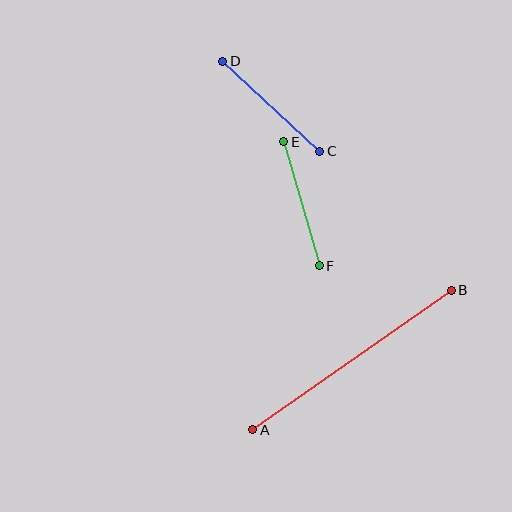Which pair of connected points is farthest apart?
Points A and B are farthest apart.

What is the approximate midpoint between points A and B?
The midpoint is at approximately (352, 360) pixels.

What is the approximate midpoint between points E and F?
The midpoint is at approximately (301, 204) pixels.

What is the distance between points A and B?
The distance is approximately 242 pixels.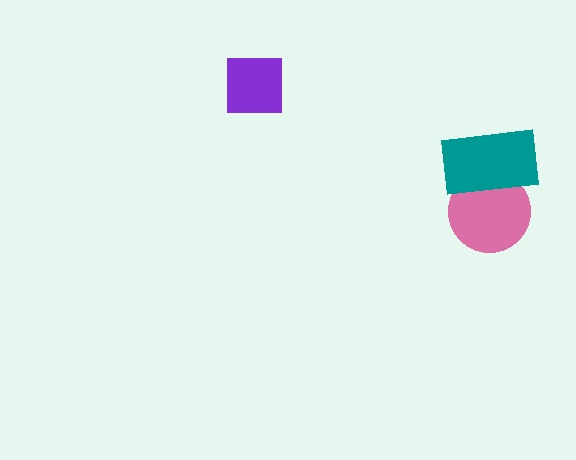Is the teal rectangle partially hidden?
No, no other shape covers it.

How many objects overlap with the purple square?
0 objects overlap with the purple square.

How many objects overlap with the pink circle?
1 object overlaps with the pink circle.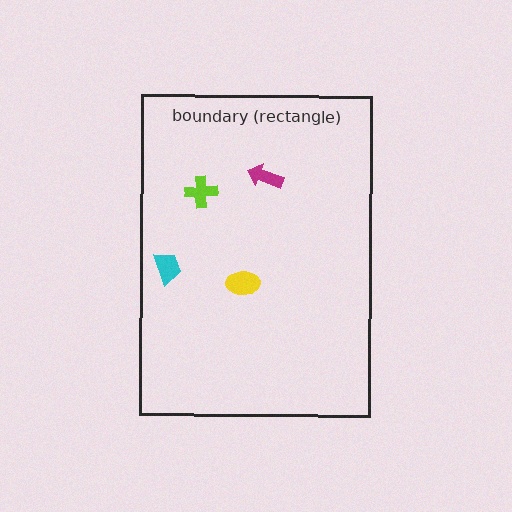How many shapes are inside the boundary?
4 inside, 0 outside.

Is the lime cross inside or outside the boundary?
Inside.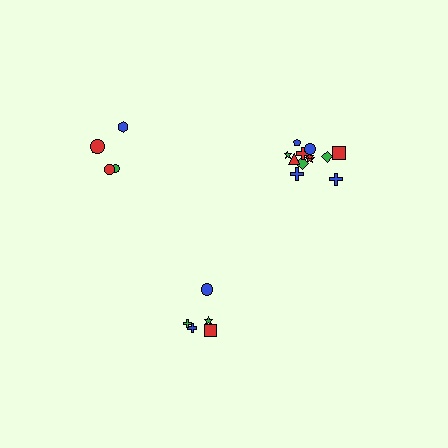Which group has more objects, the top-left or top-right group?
The top-right group.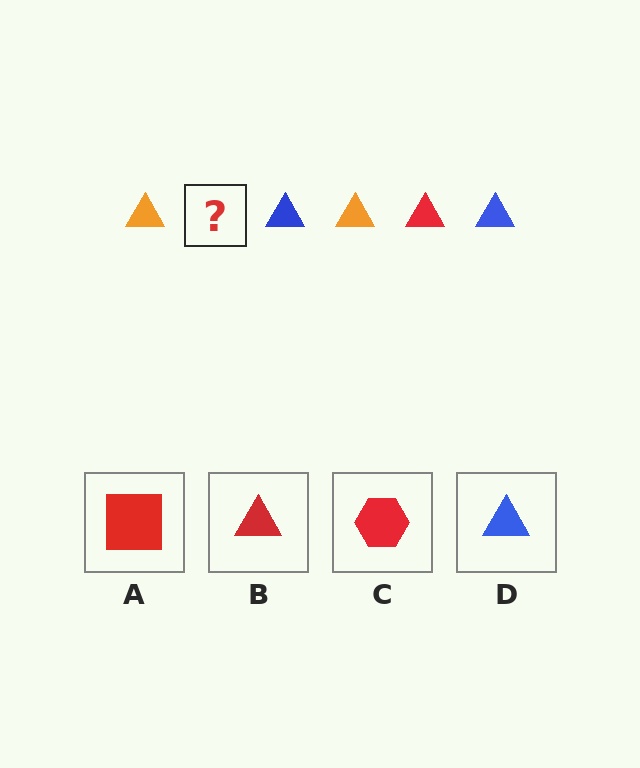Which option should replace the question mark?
Option B.